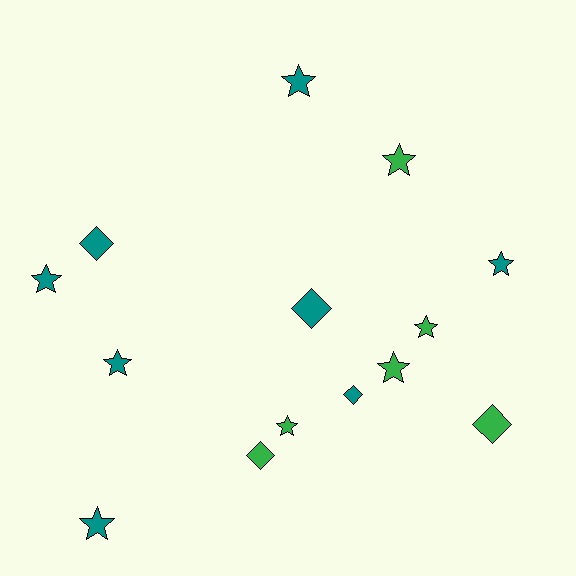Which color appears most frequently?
Teal, with 8 objects.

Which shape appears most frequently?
Star, with 9 objects.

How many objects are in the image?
There are 14 objects.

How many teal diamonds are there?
There are 3 teal diamonds.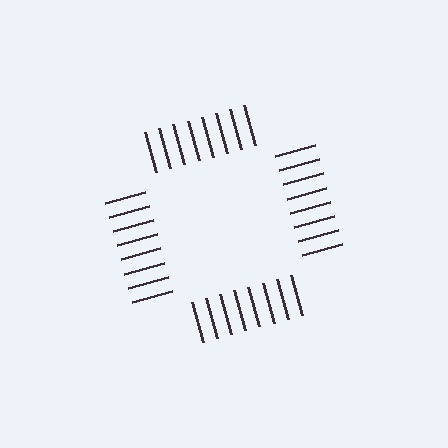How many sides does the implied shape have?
4 sides — the line-ends trace a square.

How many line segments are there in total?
32 — 8 along each of the 4 edges.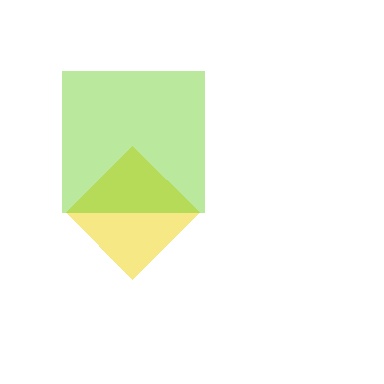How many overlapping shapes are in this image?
There are 2 overlapping shapes in the image.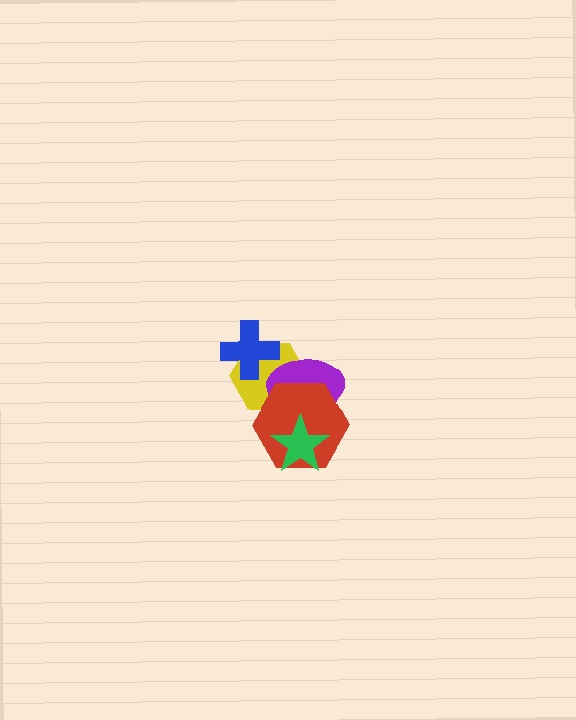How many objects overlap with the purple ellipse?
3 objects overlap with the purple ellipse.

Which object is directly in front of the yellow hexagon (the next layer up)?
The purple ellipse is directly in front of the yellow hexagon.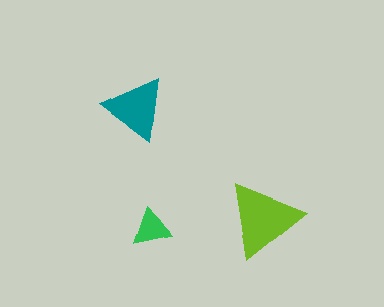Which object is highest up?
The teal triangle is topmost.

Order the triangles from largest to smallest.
the lime one, the teal one, the green one.